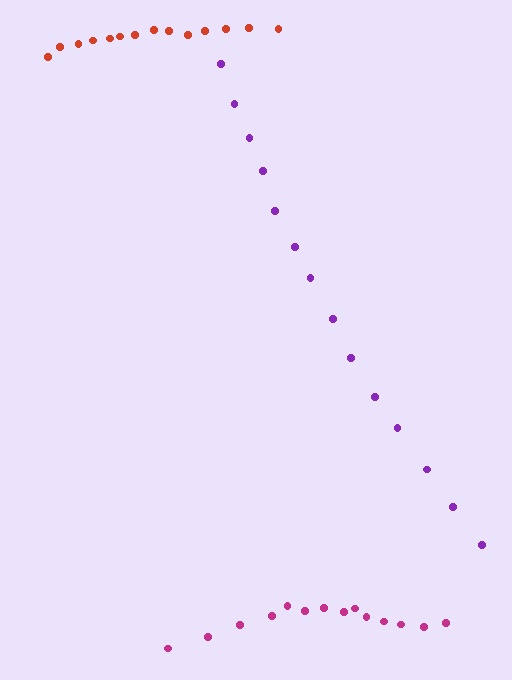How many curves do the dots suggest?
There are 3 distinct paths.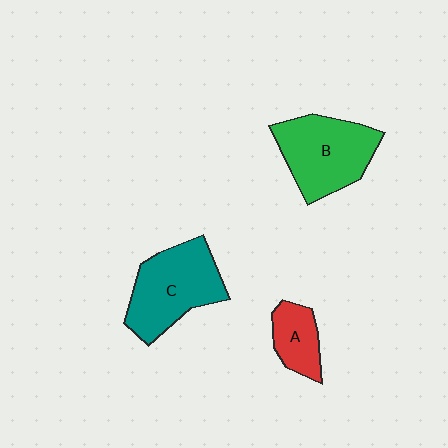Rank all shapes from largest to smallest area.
From largest to smallest: C (teal), B (green), A (red).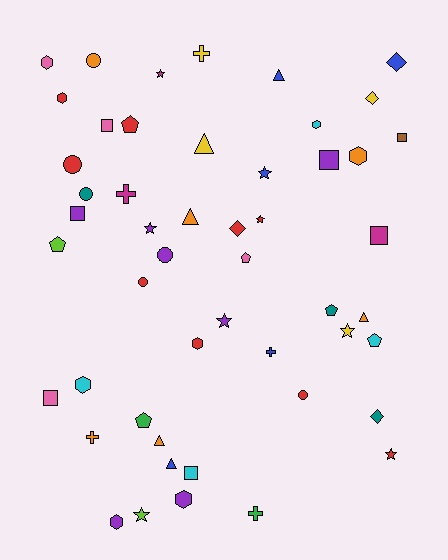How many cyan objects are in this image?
There are 4 cyan objects.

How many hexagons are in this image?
There are 8 hexagons.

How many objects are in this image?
There are 50 objects.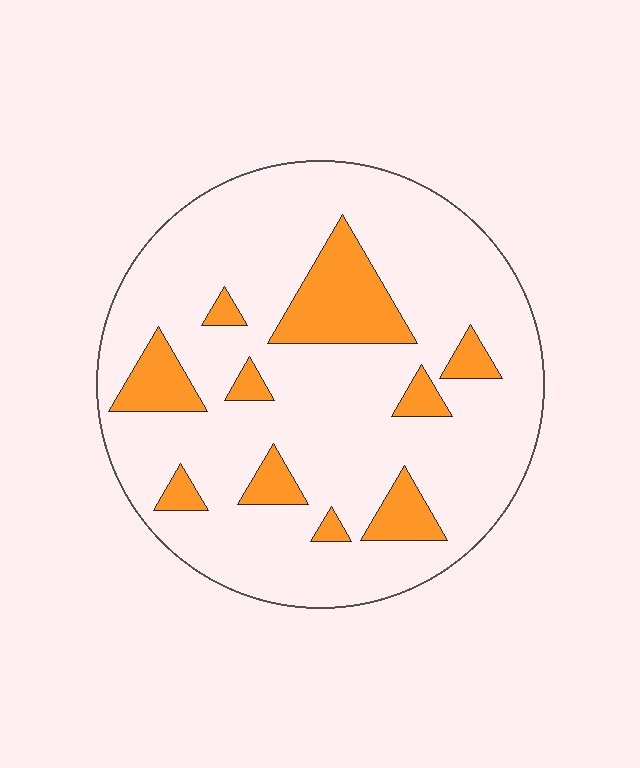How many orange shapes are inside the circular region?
10.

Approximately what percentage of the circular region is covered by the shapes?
Approximately 15%.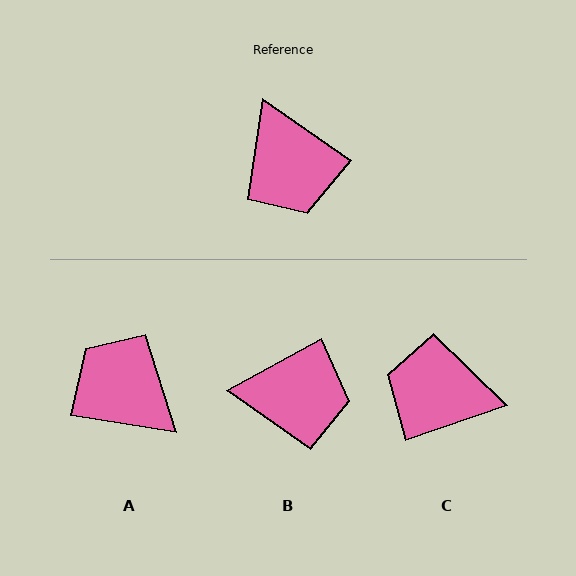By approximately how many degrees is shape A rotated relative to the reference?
Approximately 154 degrees clockwise.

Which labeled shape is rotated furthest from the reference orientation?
A, about 154 degrees away.